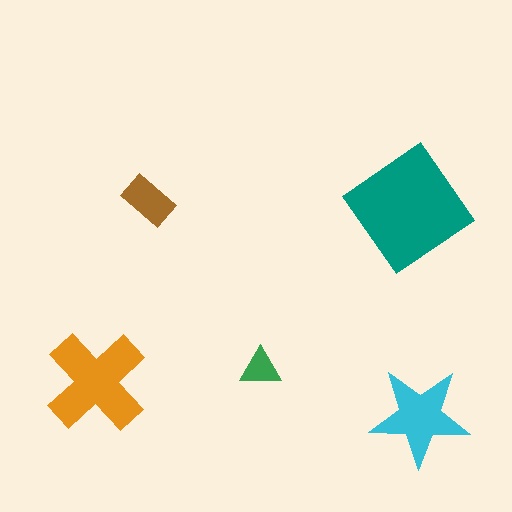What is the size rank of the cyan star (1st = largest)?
3rd.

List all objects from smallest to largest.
The green triangle, the brown rectangle, the cyan star, the orange cross, the teal diamond.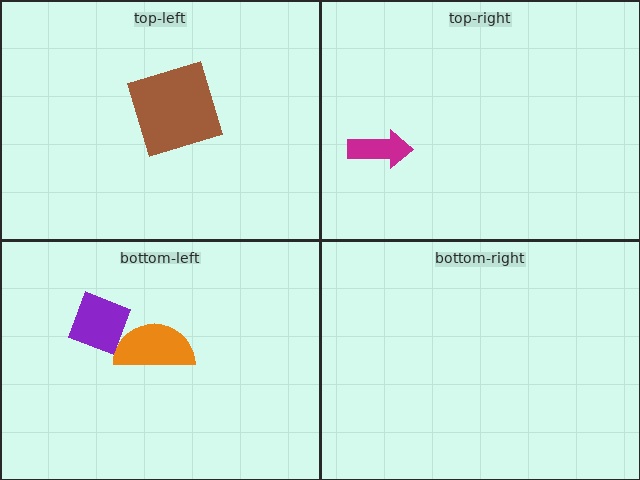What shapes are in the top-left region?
The brown square.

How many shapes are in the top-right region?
1.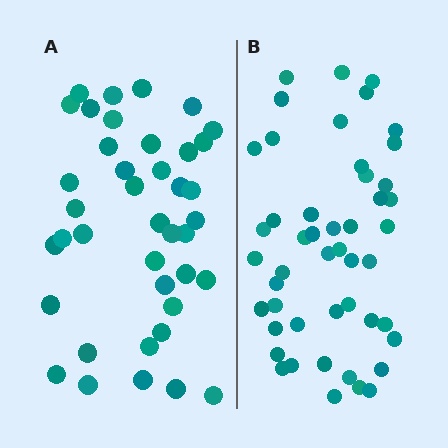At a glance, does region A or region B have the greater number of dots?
Region B (the right region) has more dots.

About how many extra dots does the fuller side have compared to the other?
Region B has roughly 8 or so more dots than region A.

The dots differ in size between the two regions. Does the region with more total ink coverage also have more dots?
No. Region A has more total ink coverage because its dots are larger, but region B actually contains more individual dots. Total area can be misleading — the number of items is what matters here.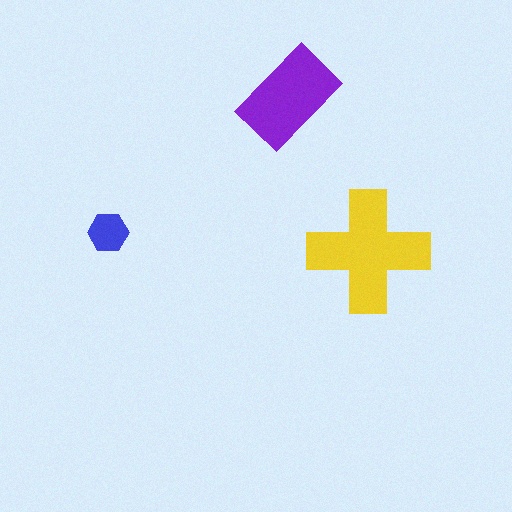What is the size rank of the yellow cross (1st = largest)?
1st.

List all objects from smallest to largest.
The blue hexagon, the purple rectangle, the yellow cross.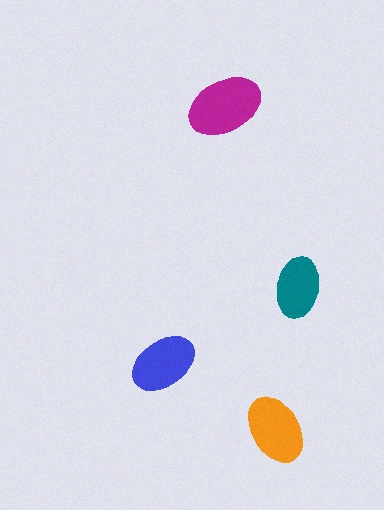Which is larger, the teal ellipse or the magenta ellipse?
The magenta one.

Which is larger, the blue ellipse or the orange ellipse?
The orange one.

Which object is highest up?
The magenta ellipse is topmost.